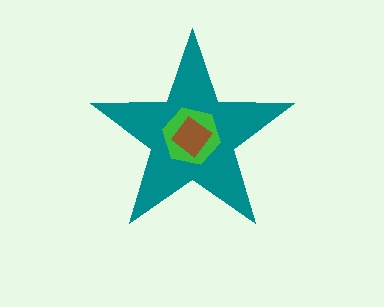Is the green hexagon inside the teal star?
Yes.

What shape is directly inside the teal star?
The green hexagon.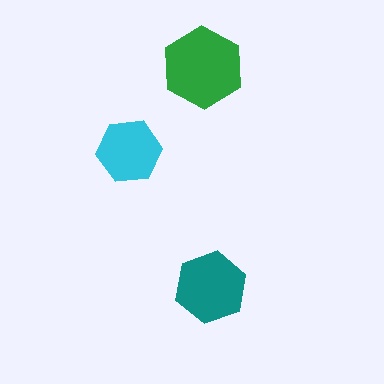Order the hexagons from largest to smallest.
the green one, the teal one, the cyan one.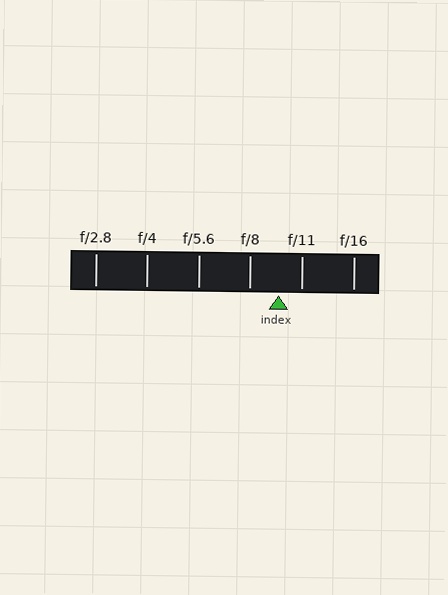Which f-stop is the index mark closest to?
The index mark is closest to f/11.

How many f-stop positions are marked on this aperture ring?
There are 6 f-stop positions marked.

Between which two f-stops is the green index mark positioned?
The index mark is between f/8 and f/11.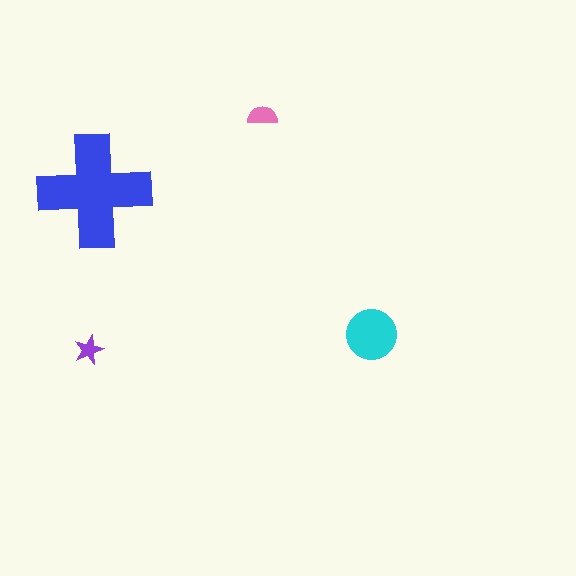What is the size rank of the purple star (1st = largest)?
4th.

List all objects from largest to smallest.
The blue cross, the cyan circle, the pink semicircle, the purple star.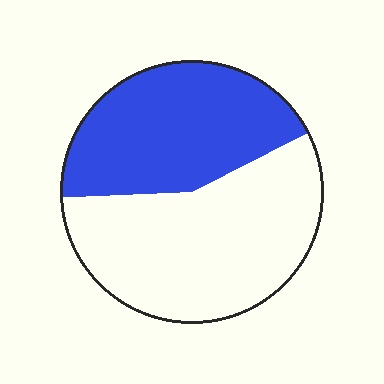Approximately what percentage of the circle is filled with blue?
Approximately 45%.